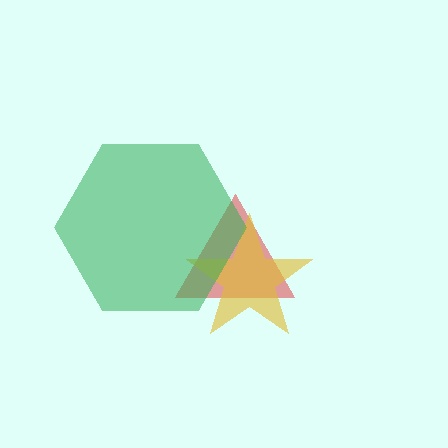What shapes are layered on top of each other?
The layered shapes are: a red triangle, a yellow star, a green hexagon.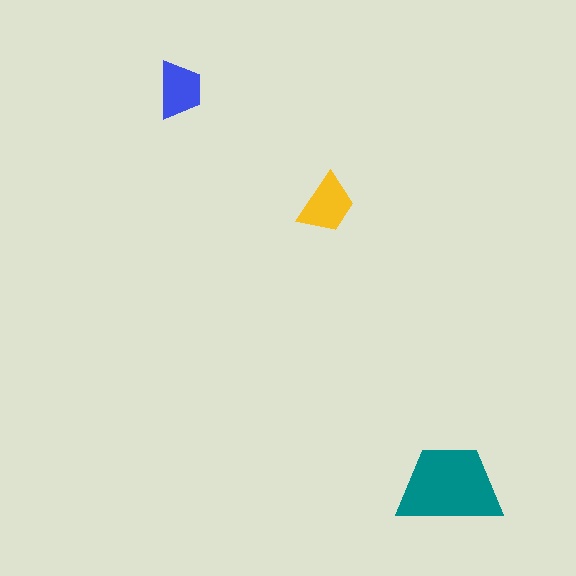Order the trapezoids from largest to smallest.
the teal one, the yellow one, the blue one.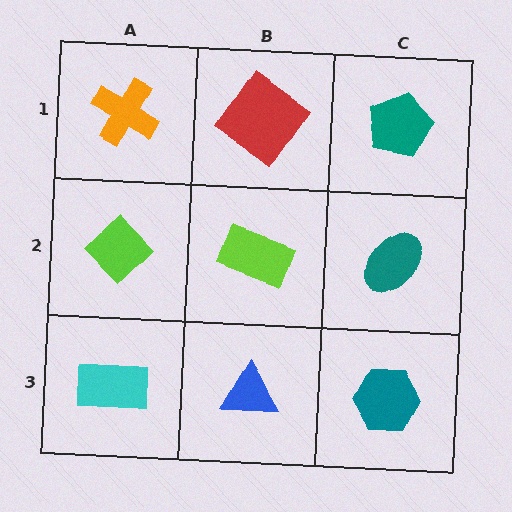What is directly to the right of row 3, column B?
A teal hexagon.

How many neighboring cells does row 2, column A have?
3.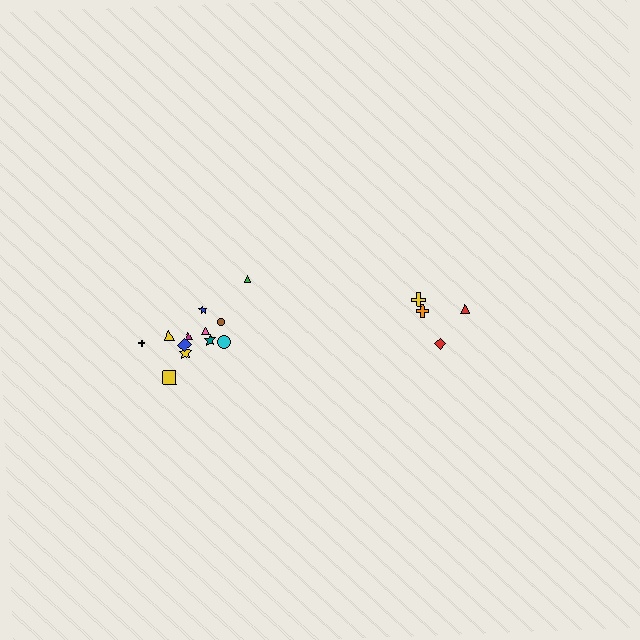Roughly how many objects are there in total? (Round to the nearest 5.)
Roughly 15 objects in total.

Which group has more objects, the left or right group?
The left group.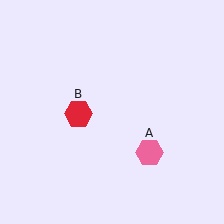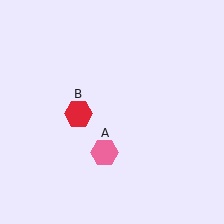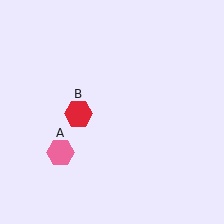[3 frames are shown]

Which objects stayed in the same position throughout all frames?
Red hexagon (object B) remained stationary.